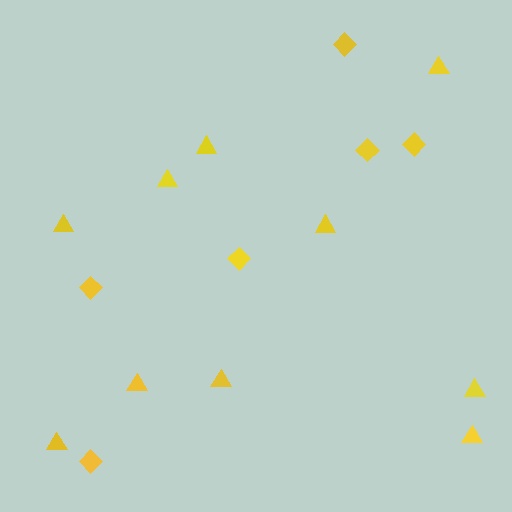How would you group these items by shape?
There are 2 groups: one group of triangles (10) and one group of diamonds (6).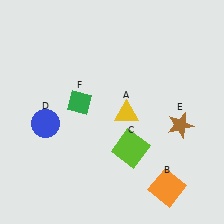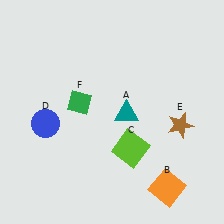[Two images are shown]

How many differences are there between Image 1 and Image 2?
There is 1 difference between the two images.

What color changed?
The triangle (A) changed from yellow in Image 1 to teal in Image 2.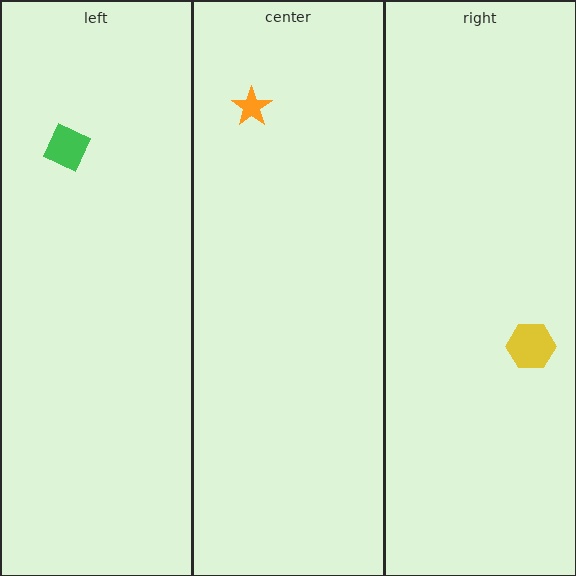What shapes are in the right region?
The yellow hexagon.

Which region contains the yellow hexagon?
The right region.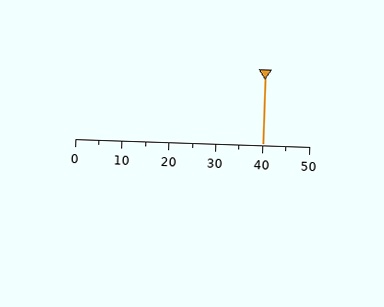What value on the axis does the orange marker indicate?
The marker indicates approximately 40.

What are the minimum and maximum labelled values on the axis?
The axis runs from 0 to 50.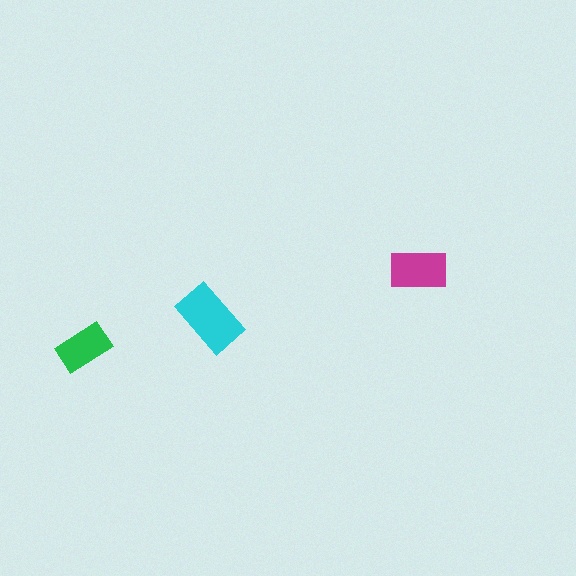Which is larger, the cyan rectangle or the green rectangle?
The cyan one.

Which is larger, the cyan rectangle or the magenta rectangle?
The cyan one.